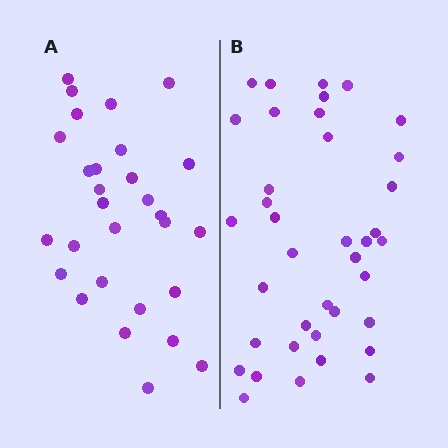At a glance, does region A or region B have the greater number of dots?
Region B (the right region) has more dots.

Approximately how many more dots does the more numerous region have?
Region B has roughly 8 or so more dots than region A.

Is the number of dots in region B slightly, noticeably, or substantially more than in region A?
Region B has noticeably more, but not dramatically so. The ratio is roughly 1.3 to 1.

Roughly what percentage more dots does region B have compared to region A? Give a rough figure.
About 30% more.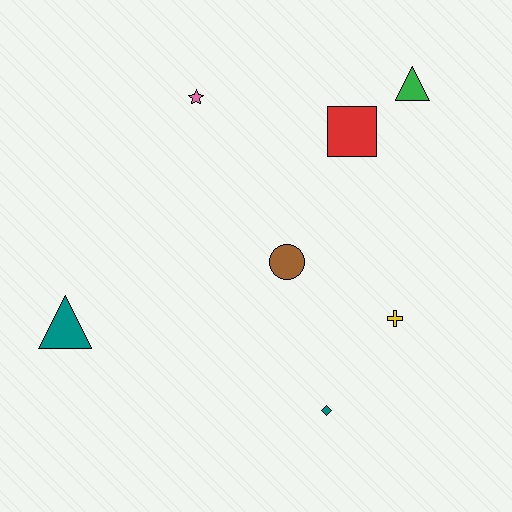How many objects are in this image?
There are 7 objects.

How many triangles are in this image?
There are 2 triangles.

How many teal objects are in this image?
There are 2 teal objects.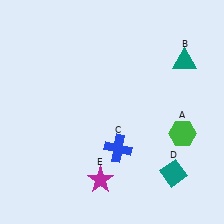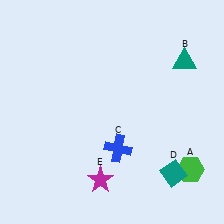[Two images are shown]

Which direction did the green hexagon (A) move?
The green hexagon (A) moved down.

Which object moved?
The green hexagon (A) moved down.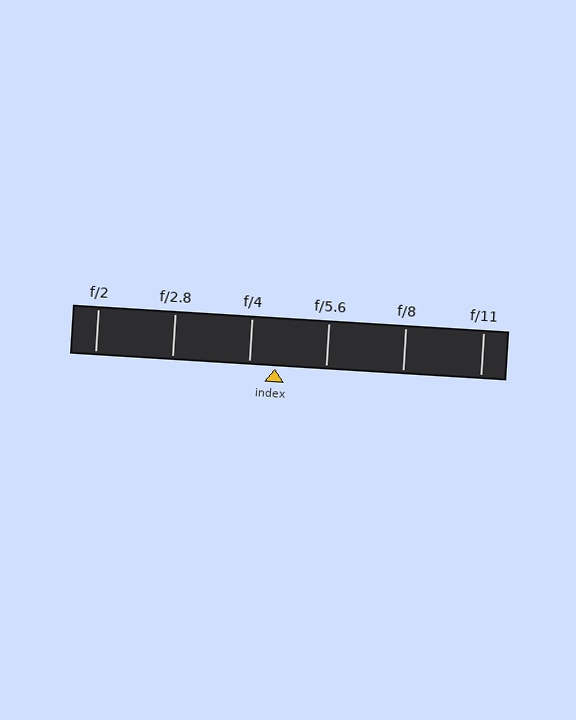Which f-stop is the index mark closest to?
The index mark is closest to f/4.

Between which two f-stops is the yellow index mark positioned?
The index mark is between f/4 and f/5.6.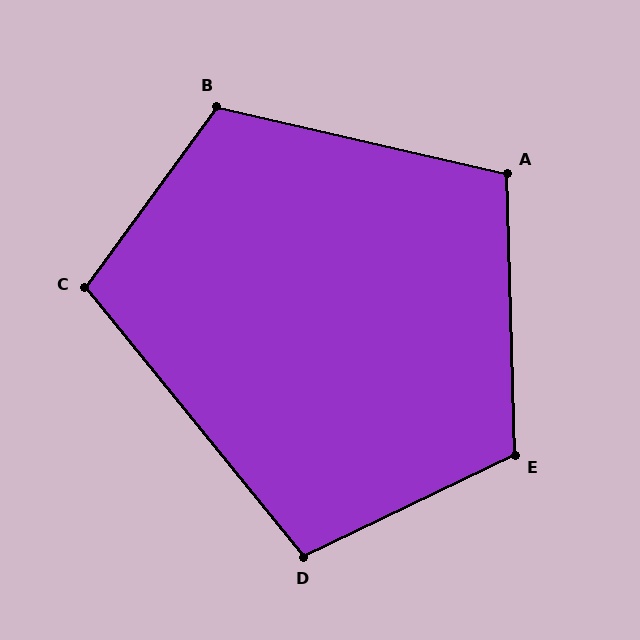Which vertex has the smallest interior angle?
D, at approximately 103 degrees.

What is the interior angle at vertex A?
Approximately 105 degrees (obtuse).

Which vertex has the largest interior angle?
E, at approximately 114 degrees.